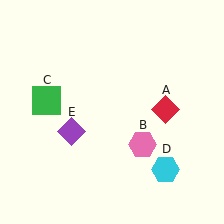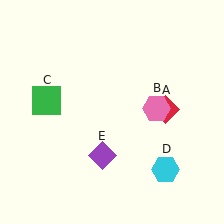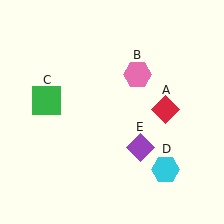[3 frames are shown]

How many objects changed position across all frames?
2 objects changed position: pink hexagon (object B), purple diamond (object E).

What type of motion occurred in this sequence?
The pink hexagon (object B), purple diamond (object E) rotated counterclockwise around the center of the scene.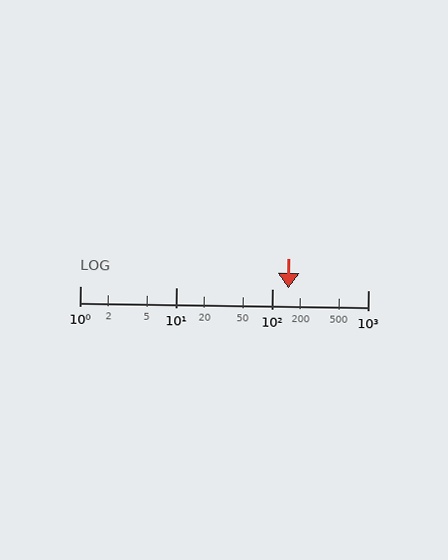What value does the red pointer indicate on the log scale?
The pointer indicates approximately 150.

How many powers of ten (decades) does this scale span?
The scale spans 3 decades, from 1 to 1000.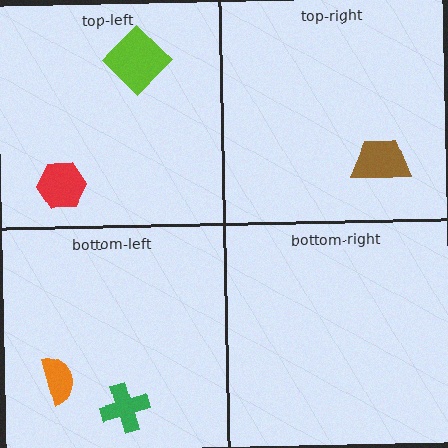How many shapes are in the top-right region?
1.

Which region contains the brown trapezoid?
The top-right region.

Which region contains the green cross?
The bottom-left region.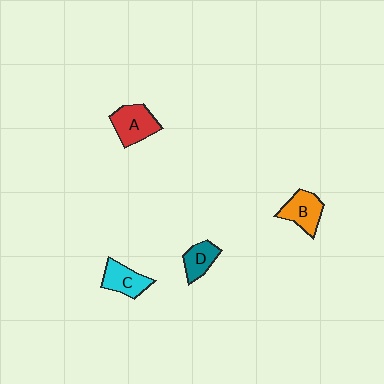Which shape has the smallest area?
Shape D (teal).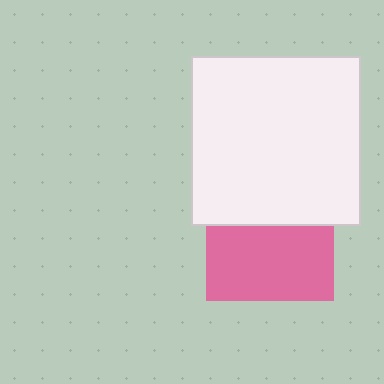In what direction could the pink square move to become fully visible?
The pink square could move down. That would shift it out from behind the white square entirely.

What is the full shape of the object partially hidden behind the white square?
The partially hidden object is a pink square.